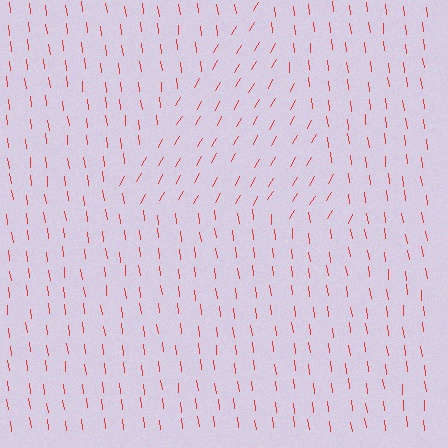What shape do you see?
I see a triangle.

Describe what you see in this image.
The image is filled with small red line segments. A triangle region in the image has lines oriented differently from the surrounding lines, creating a visible texture boundary.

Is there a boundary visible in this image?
Yes, there is a texture boundary formed by a change in line orientation.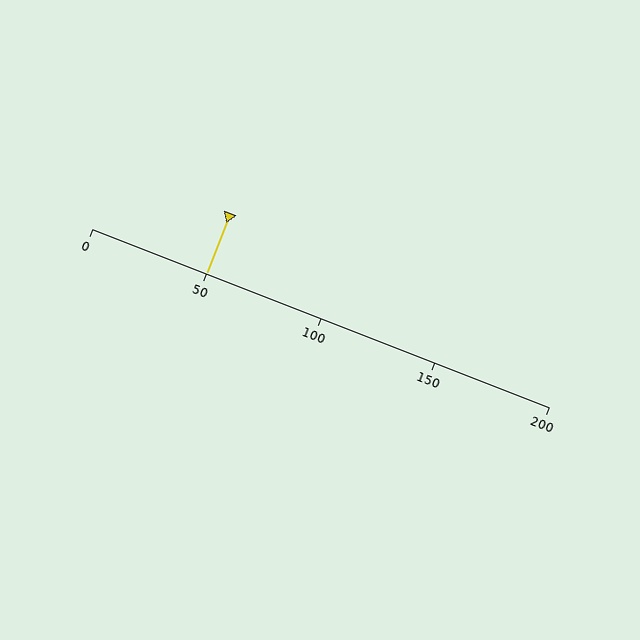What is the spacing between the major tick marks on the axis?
The major ticks are spaced 50 apart.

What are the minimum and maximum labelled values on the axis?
The axis runs from 0 to 200.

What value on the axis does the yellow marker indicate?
The marker indicates approximately 50.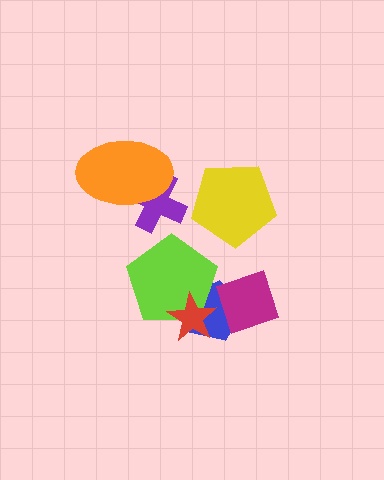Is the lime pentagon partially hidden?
Yes, it is partially covered by another shape.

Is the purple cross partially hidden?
Yes, it is partially covered by another shape.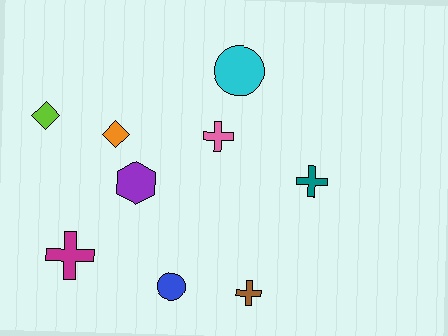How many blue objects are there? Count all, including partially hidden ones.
There is 1 blue object.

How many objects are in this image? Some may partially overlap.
There are 9 objects.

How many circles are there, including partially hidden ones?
There are 2 circles.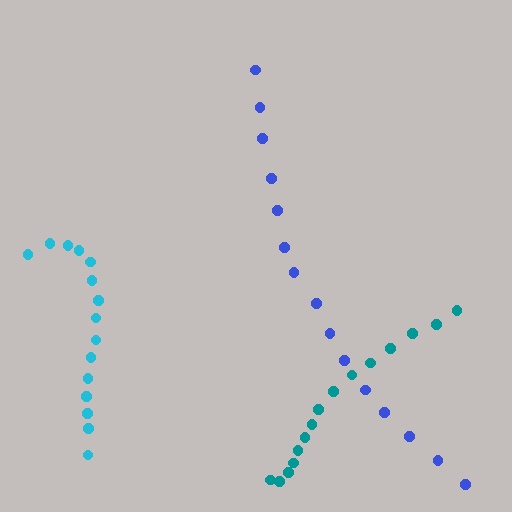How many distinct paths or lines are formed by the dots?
There are 3 distinct paths.